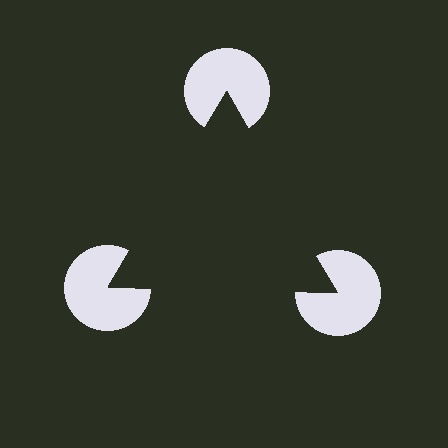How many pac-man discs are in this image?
There are 3 — one at each vertex of the illusory triangle.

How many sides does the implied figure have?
3 sides.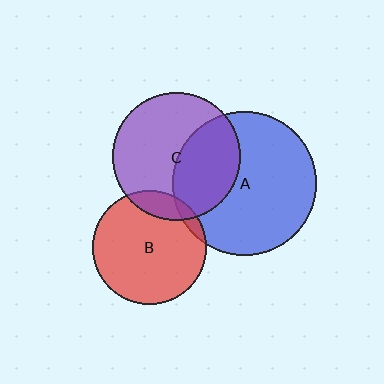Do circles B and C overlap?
Yes.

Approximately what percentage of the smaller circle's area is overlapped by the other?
Approximately 15%.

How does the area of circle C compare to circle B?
Approximately 1.3 times.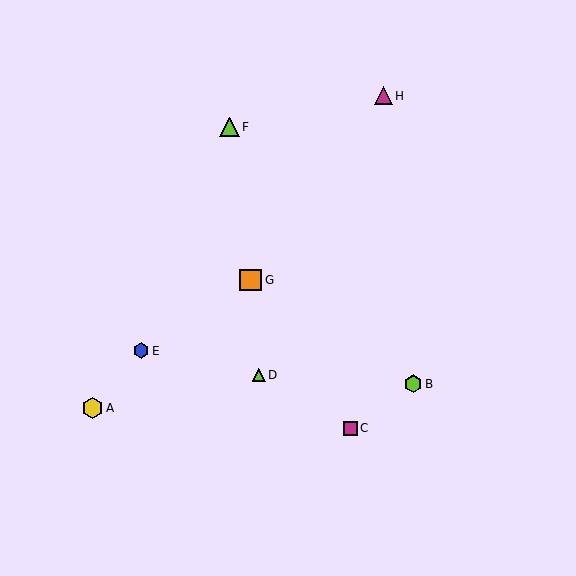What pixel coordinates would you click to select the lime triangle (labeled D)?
Click at (259, 375) to select the lime triangle D.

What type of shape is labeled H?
Shape H is a magenta triangle.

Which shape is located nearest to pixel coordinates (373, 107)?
The magenta triangle (labeled H) at (383, 96) is nearest to that location.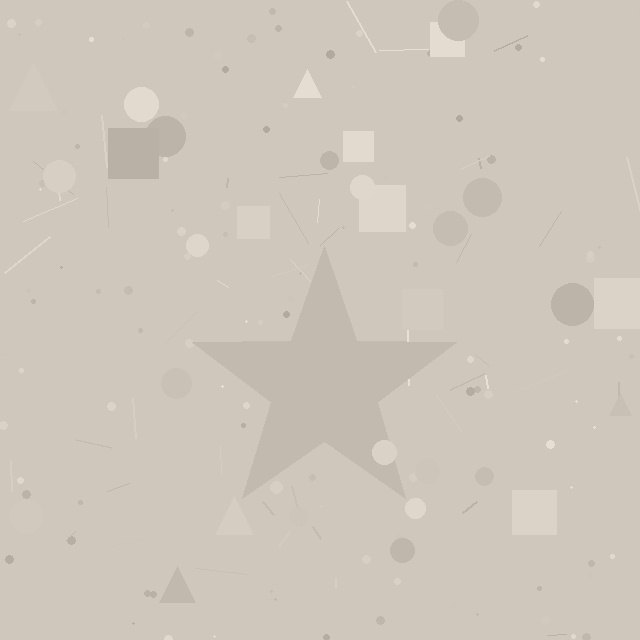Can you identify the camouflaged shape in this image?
The camouflaged shape is a star.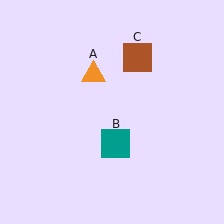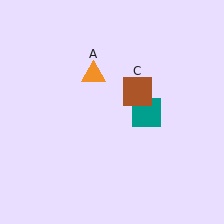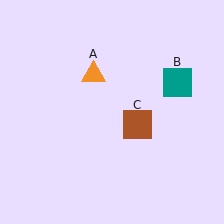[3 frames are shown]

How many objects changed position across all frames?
2 objects changed position: teal square (object B), brown square (object C).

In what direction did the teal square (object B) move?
The teal square (object B) moved up and to the right.